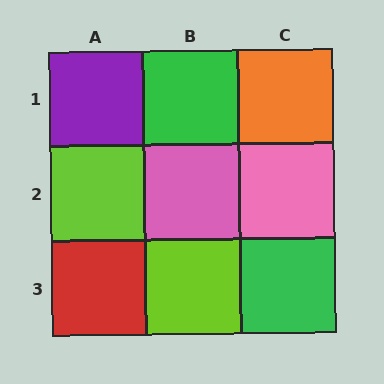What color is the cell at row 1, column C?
Orange.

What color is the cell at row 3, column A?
Red.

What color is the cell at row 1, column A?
Purple.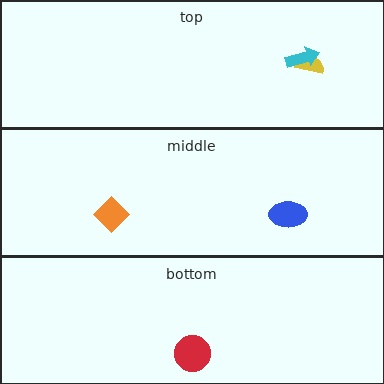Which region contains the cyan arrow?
The top region.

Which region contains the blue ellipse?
The middle region.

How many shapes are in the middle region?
2.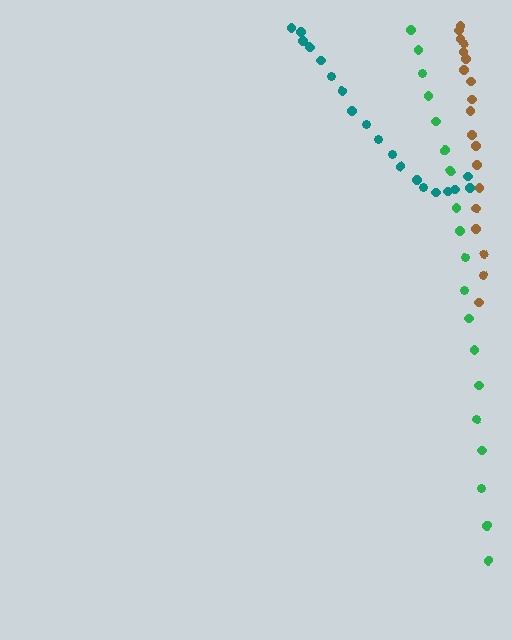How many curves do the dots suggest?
There are 3 distinct paths.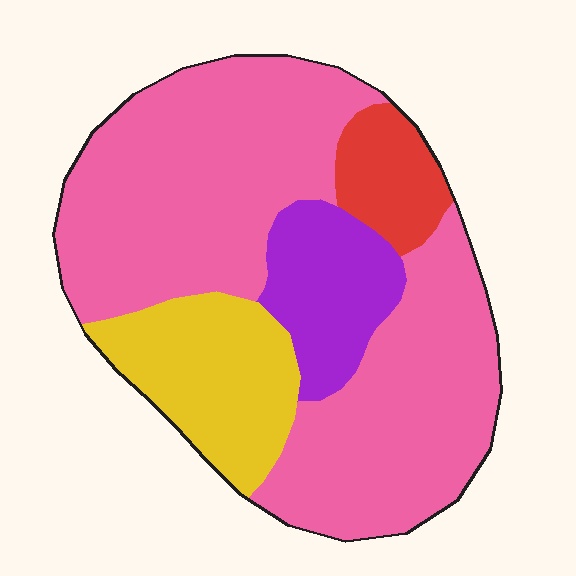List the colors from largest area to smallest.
From largest to smallest: pink, yellow, purple, red.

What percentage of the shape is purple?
Purple covers 12% of the shape.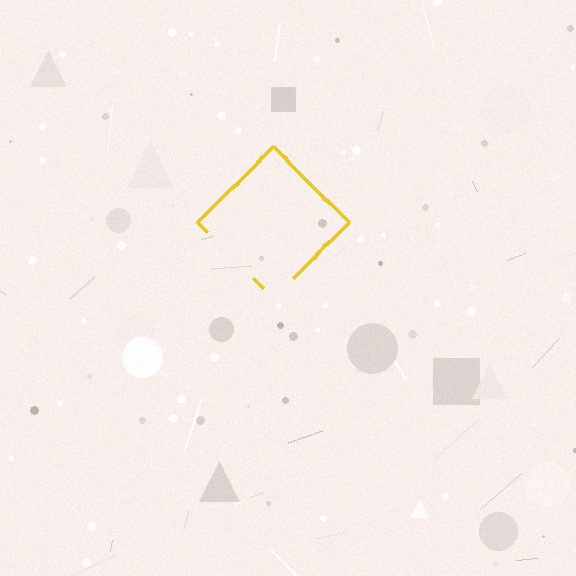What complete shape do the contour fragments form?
The contour fragments form a diamond.